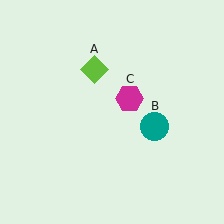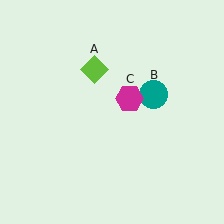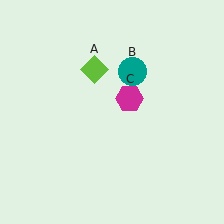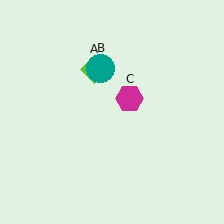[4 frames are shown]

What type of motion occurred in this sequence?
The teal circle (object B) rotated counterclockwise around the center of the scene.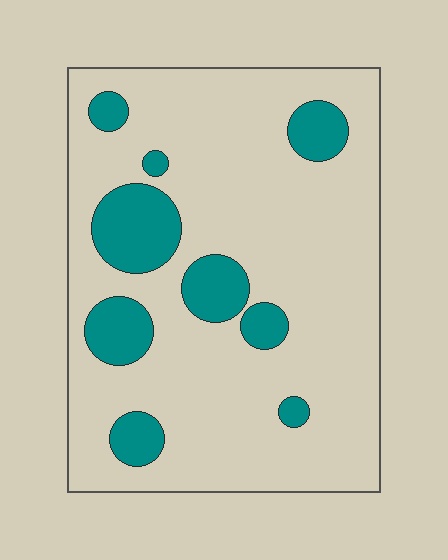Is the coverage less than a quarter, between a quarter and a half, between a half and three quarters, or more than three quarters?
Less than a quarter.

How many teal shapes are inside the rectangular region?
9.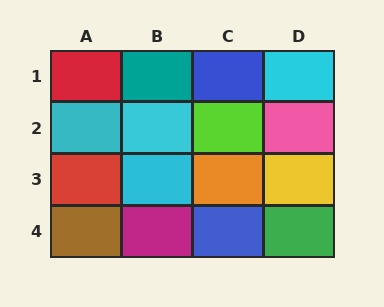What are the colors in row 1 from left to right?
Red, teal, blue, cyan.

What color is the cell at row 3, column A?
Red.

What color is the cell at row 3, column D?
Yellow.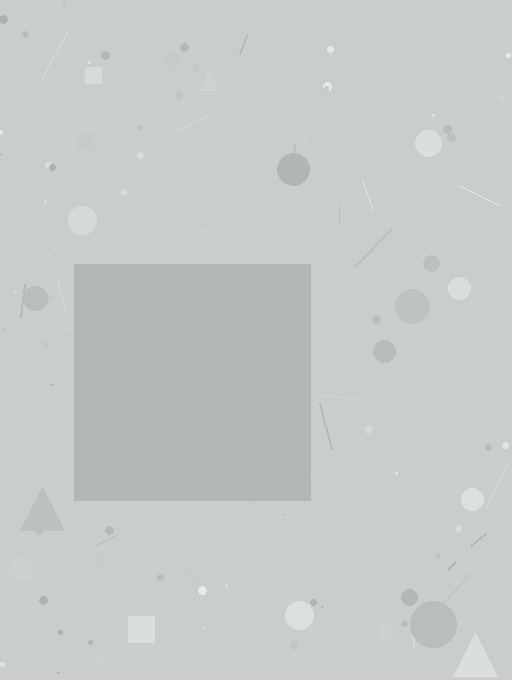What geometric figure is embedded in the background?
A square is embedded in the background.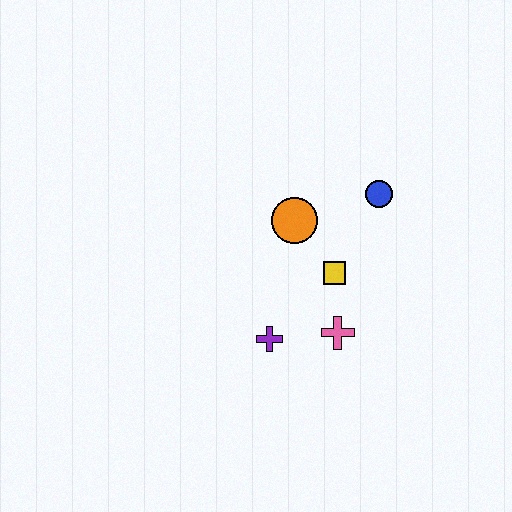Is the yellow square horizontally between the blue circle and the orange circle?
Yes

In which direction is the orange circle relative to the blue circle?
The orange circle is to the left of the blue circle.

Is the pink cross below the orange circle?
Yes